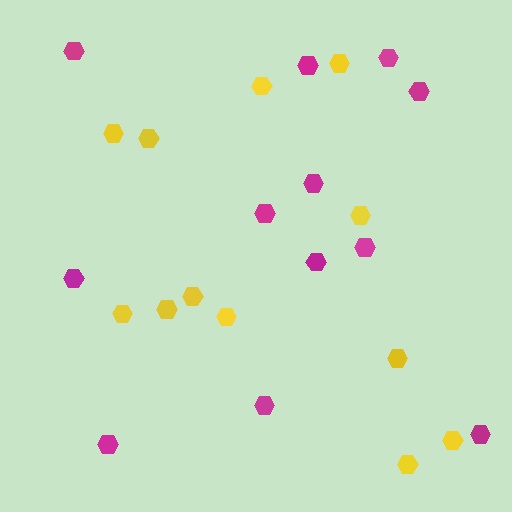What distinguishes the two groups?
There are 2 groups: one group of yellow hexagons (12) and one group of magenta hexagons (12).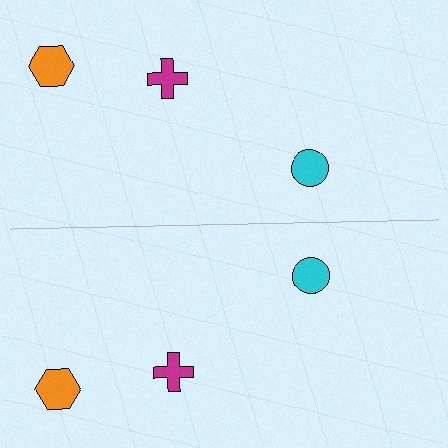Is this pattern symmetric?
Yes, this pattern has bilateral (reflection) symmetry.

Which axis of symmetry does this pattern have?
The pattern has a horizontal axis of symmetry running through the center of the image.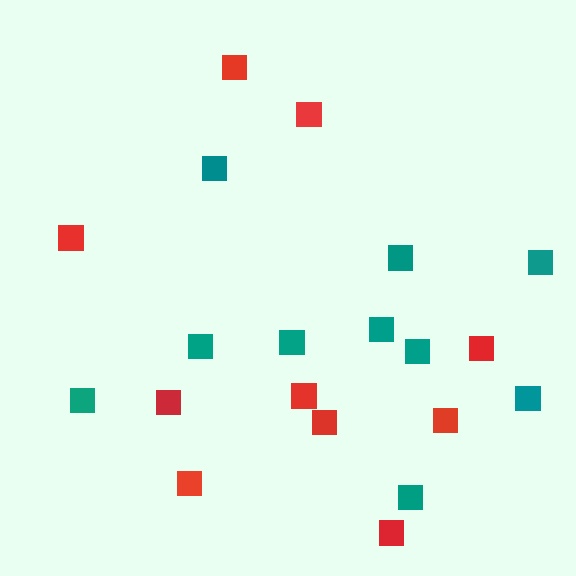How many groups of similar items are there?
There are 2 groups: one group of red squares (10) and one group of teal squares (10).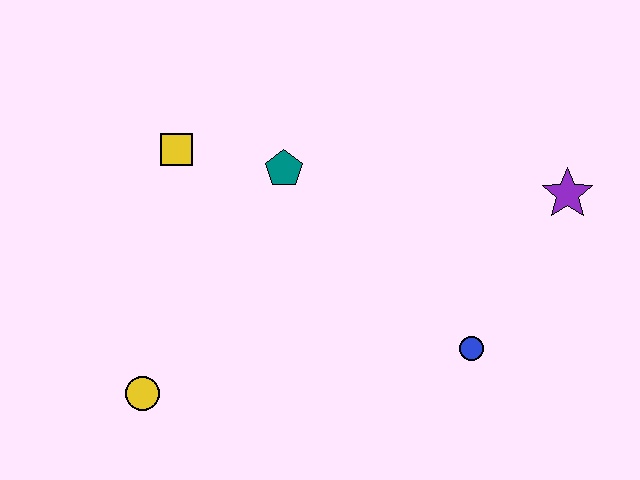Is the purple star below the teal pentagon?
Yes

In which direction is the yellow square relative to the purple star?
The yellow square is to the left of the purple star.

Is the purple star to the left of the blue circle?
No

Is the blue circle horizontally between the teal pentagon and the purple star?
Yes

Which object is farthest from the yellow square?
The purple star is farthest from the yellow square.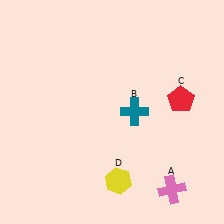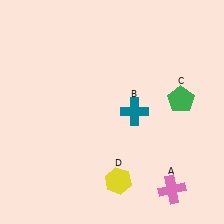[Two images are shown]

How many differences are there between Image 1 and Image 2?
There is 1 difference between the two images.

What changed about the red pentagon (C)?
In Image 1, C is red. In Image 2, it changed to green.